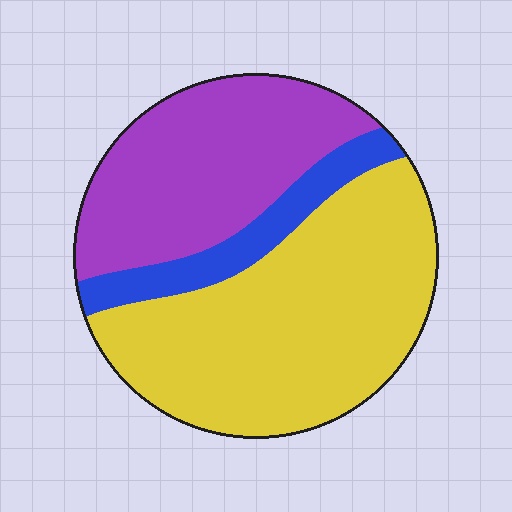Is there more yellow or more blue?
Yellow.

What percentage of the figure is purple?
Purple covers about 35% of the figure.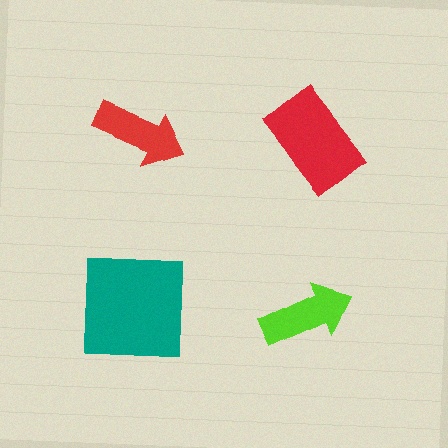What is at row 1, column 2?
A red rectangle.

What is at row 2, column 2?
A lime arrow.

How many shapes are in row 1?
2 shapes.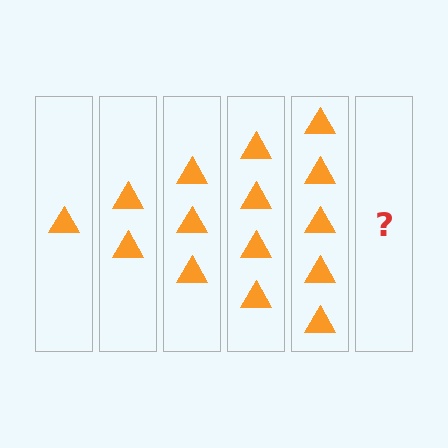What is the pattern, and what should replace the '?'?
The pattern is that each step adds one more triangle. The '?' should be 6 triangles.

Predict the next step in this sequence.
The next step is 6 triangles.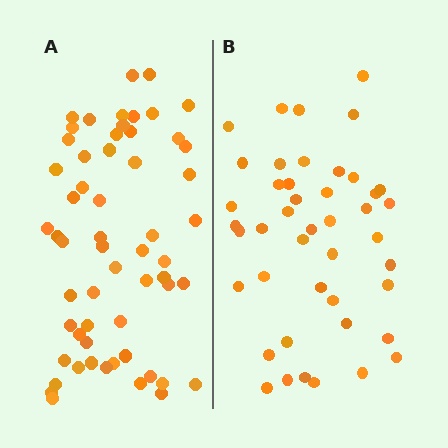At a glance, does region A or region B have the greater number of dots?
Region A (the left region) has more dots.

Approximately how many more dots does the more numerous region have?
Region A has approximately 15 more dots than region B.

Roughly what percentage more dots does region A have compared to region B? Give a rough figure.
About 30% more.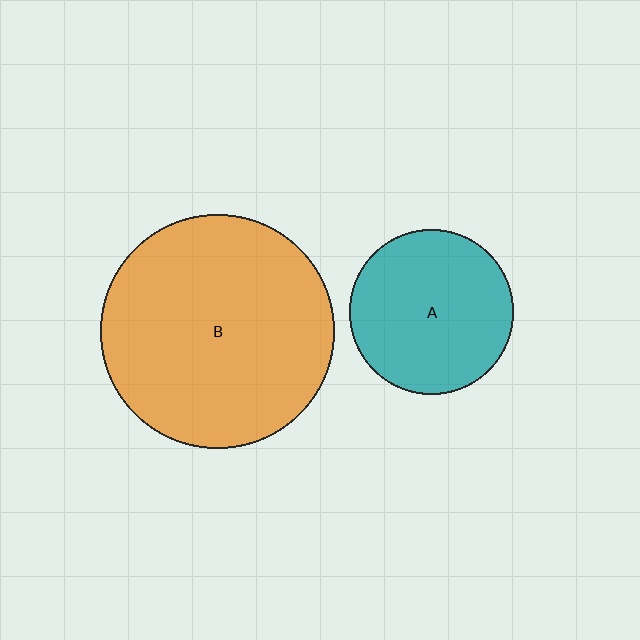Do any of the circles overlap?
No, none of the circles overlap.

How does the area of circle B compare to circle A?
Approximately 2.0 times.